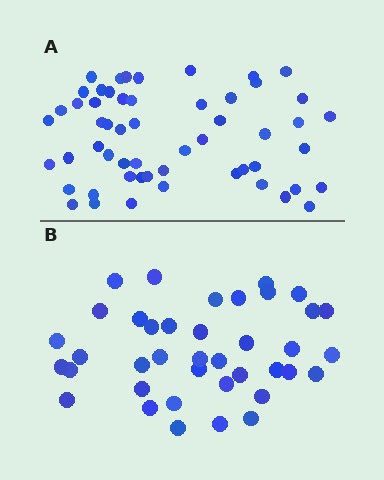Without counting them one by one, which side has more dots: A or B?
Region A (the top region) has more dots.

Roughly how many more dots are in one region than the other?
Region A has approximately 15 more dots than region B.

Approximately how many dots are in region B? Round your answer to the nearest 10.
About 40 dots. (The exact count is 39, which rounds to 40.)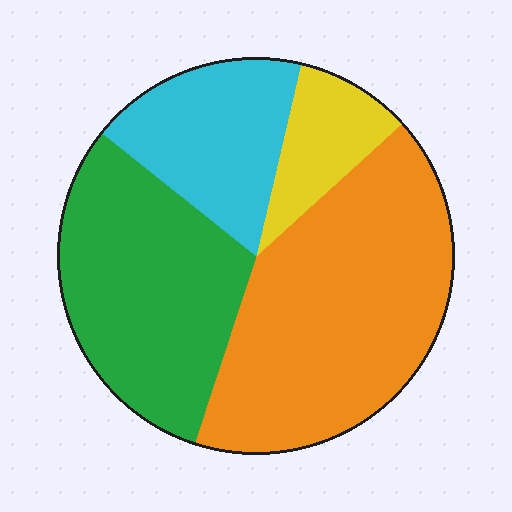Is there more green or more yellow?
Green.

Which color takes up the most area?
Orange, at roughly 40%.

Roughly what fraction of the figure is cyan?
Cyan covers 18% of the figure.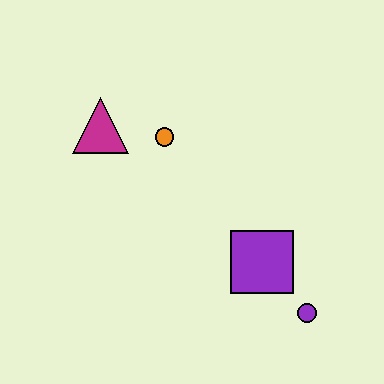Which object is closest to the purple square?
The purple circle is closest to the purple square.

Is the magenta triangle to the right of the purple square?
No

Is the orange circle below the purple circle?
No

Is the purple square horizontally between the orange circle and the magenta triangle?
No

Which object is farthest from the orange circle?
The purple circle is farthest from the orange circle.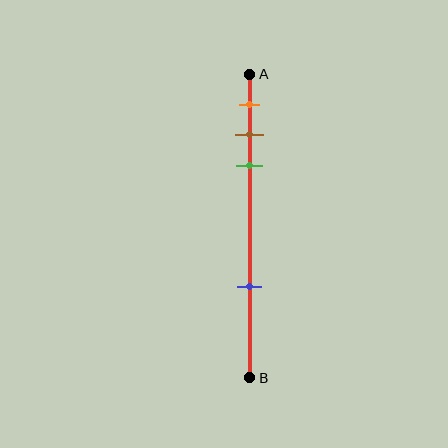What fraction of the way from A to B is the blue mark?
The blue mark is approximately 70% (0.7) of the way from A to B.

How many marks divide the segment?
There are 4 marks dividing the segment.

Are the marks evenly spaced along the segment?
No, the marks are not evenly spaced.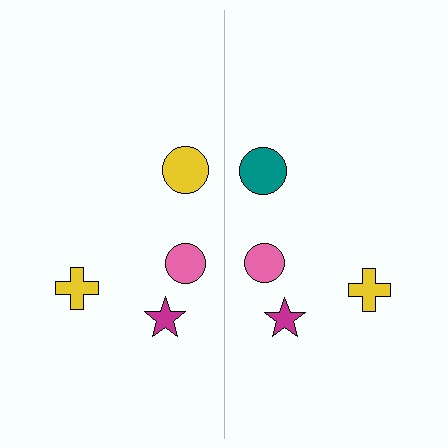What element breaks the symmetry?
The teal circle on the right side breaks the symmetry — its mirror counterpart is yellow.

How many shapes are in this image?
There are 8 shapes in this image.